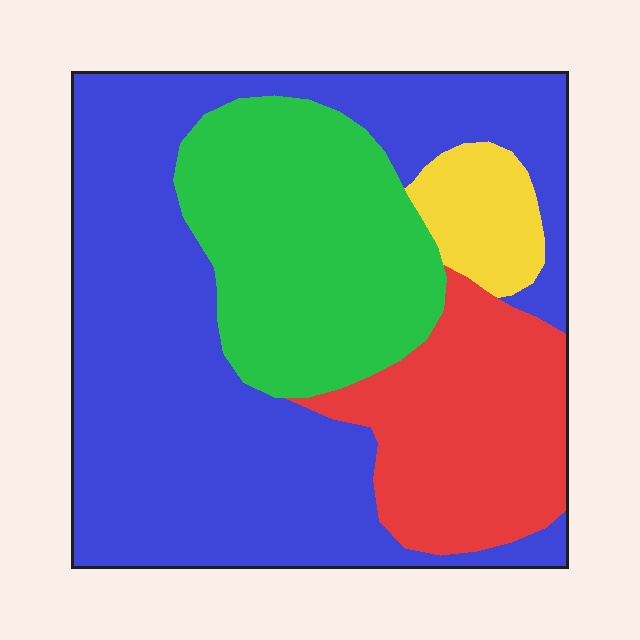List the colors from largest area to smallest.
From largest to smallest: blue, green, red, yellow.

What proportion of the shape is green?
Green takes up between a sixth and a third of the shape.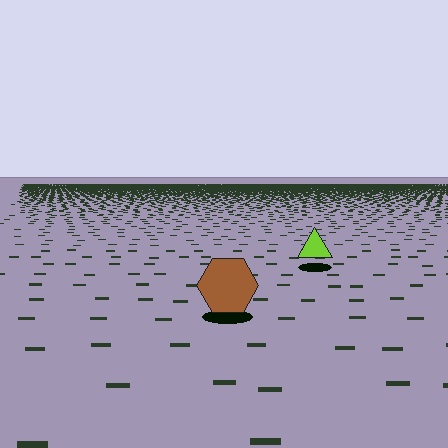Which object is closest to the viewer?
The brown hexagon is closest. The texture marks near it are larger and more spread out.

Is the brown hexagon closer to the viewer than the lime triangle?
Yes. The brown hexagon is closer — you can tell from the texture gradient: the ground texture is coarser near it.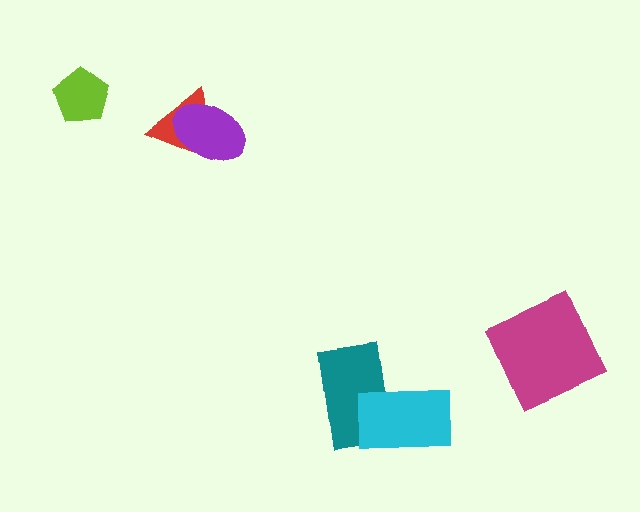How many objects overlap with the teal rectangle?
1 object overlaps with the teal rectangle.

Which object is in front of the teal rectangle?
The cyan rectangle is in front of the teal rectangle.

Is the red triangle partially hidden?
Yes, it is partially covered by another shape.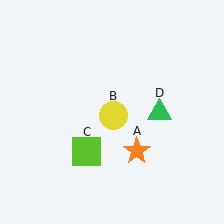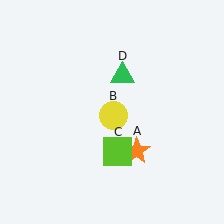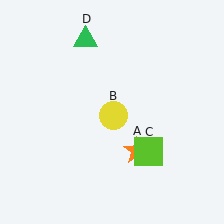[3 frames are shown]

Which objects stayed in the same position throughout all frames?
Orange star (object A) and yellow circle (object B) remained stationary.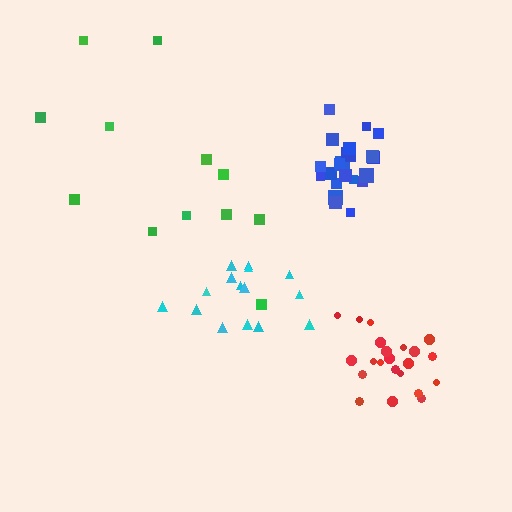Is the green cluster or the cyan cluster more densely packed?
Cyan.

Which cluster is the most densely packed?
Red.